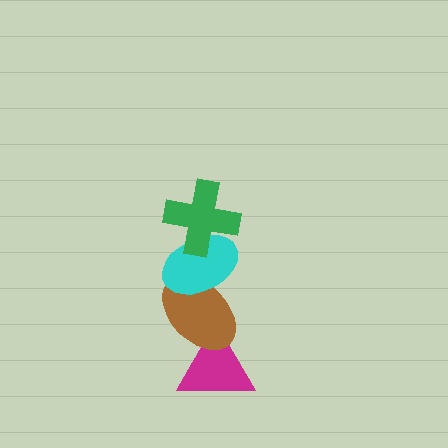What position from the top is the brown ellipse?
The brown ellipse is 3rd from the top.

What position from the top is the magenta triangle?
The magenta triangle is 4th from the top.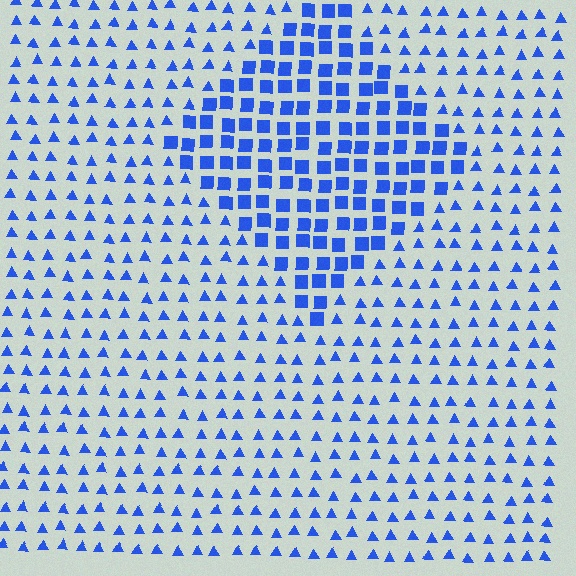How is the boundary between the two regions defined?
The boundary is defined by a change in element shape: squares inside vs. triangles outside. All elements share the same color and spacing.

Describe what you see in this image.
The image is filled with small blue elements arranged in a uniform grid. A diamond-shaped region contains squares, while the surrounding area contains triangles. The boundary is defined purely by the change in element shape.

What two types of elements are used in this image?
The image uses squares inside the diamond region and triangles outside it.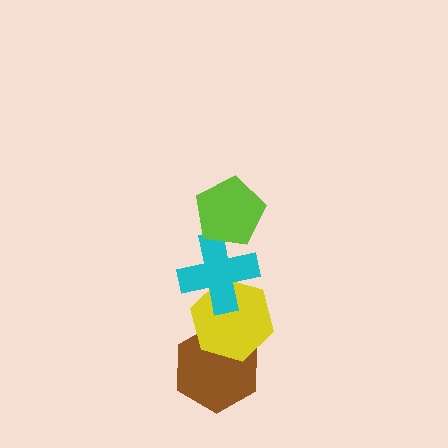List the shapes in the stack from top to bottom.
From top to bottom: the lime pentagon, the cyan cross, the yellow hexagon, the brown hexagon.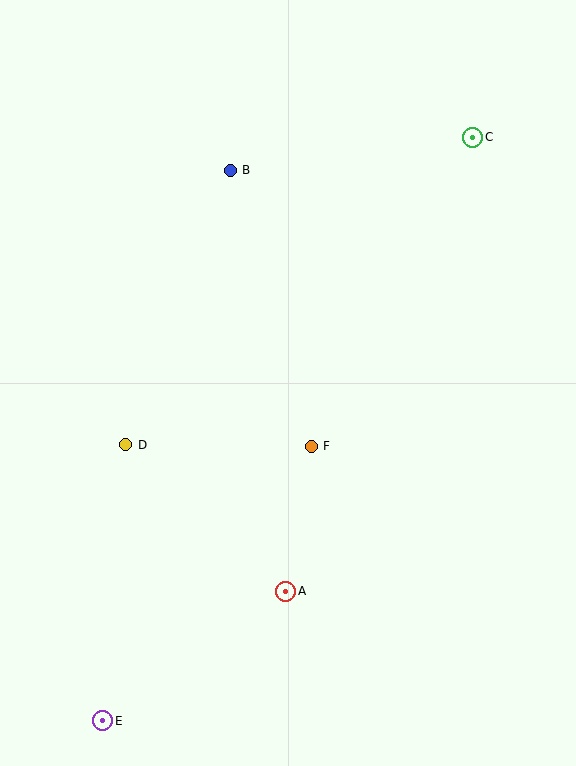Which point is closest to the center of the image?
Point F at (311, 446) is closest to the center.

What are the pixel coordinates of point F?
Point F is at (311, 446).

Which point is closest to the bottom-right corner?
Point A is closest to the bottom-right corner.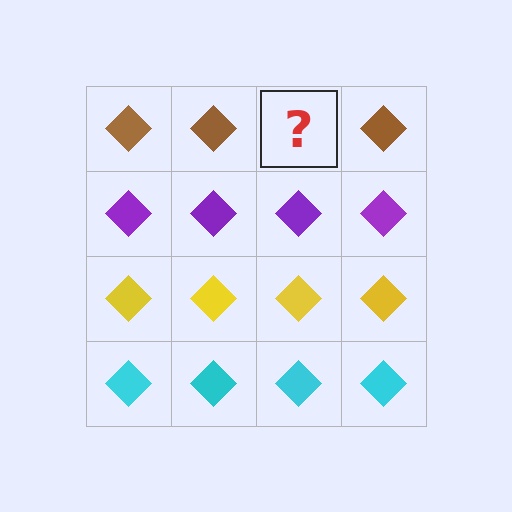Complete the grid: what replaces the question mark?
The question mark should be replaced with a brown diamond.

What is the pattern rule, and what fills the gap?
The rule is that each row has a consistent color. The gap should be filled with a brown diamond.